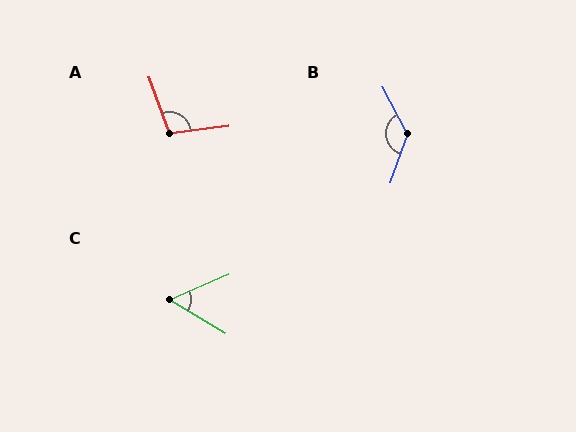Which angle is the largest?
B, at approximately 133 degrees.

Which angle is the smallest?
C, at approximately 55 degrees.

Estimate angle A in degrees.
Approximately 102 degrees.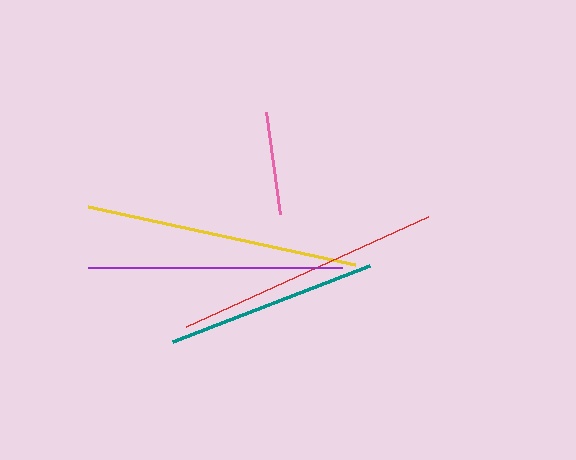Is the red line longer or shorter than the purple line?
The red line is longer than the purple line.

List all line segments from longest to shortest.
From longest to shortest: yellow, red, purple, teal, pink.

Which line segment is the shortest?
The pink line is the shortest at approximately 103 pixels.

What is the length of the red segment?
The red segment is approximately 266 pixels long.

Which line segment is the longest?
The yellow line is the longest at approximately 273 pixels.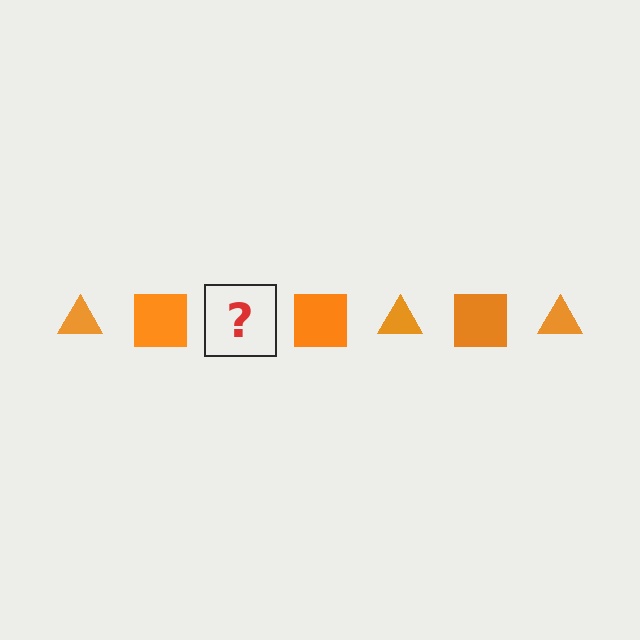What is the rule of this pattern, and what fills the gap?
The rule is that the pattern cycles through triangle, square shapes in orange. The gap should be filled with an orange triangle.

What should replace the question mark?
The question mark should be replaced with an orange triangle.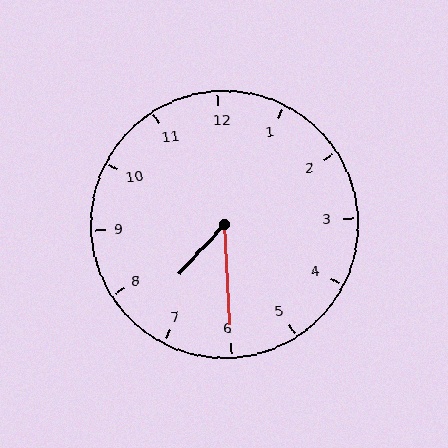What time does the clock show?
7:30.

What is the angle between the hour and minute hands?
Approximately 45 degrees.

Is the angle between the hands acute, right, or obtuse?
It is acute.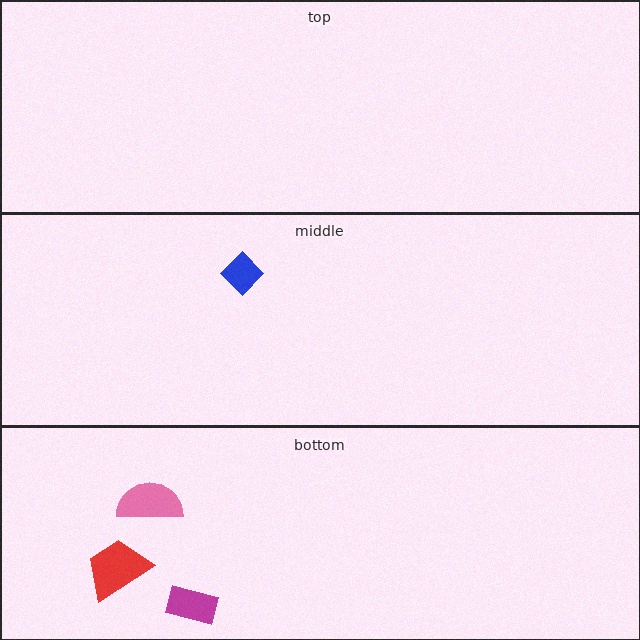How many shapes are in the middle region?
1.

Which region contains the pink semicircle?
The bottom region.